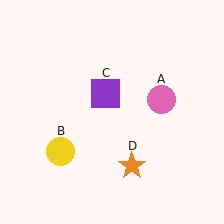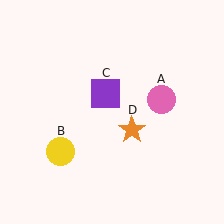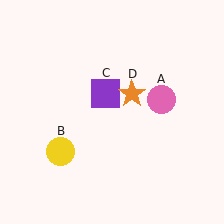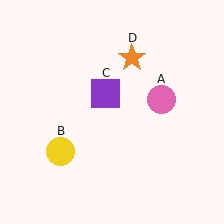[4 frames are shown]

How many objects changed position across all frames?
1 object changed position: orange star (object D).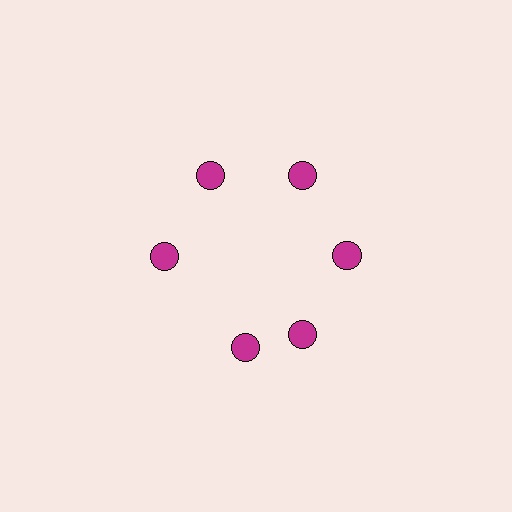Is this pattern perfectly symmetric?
No. The 6 magenta circles are arranged in a ring, but one element near the 7 o'clock position is rotated out of alignment along the ring, breaking the 6-fold rotational symmetry.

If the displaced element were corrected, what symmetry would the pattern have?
It would have 6-fold rotational symmetry — the pattern would map onto itself every 60 degrees.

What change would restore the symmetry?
The symmetry would be restored by rotating it back into even spacing with its neighbors so that all 6 circles sit at equal angles and equal distance from the center.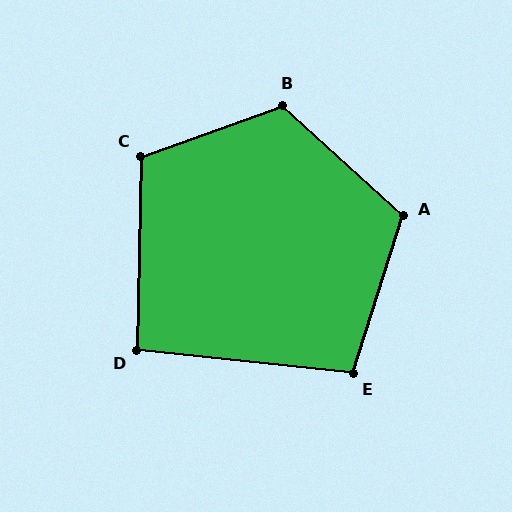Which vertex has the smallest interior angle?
D, at approximately 95 degrees.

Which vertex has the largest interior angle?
B, at approximately 118 degrees.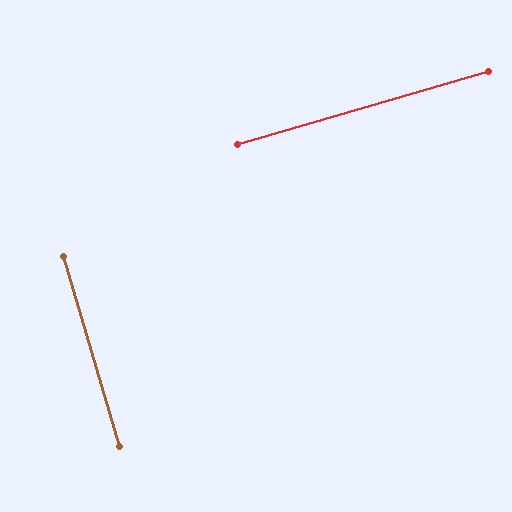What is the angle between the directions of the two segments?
Approximately 90 degrees.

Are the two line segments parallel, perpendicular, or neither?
Perpendicular — they meet at approximately 90°.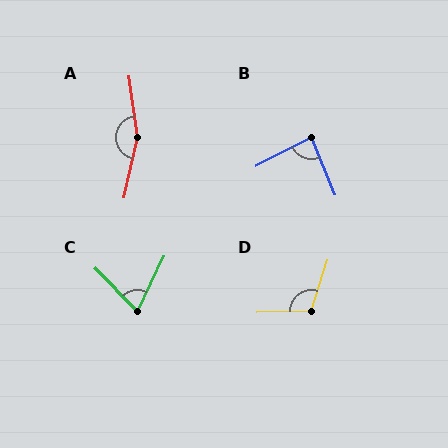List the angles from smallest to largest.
C (70°), B (85°), D (109°), A (159°).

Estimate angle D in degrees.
Approximately 109 degrees.